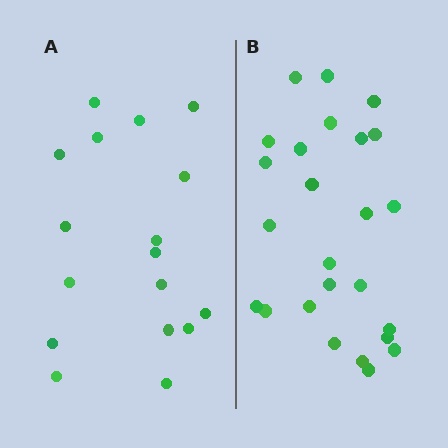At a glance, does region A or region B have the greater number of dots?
Region B (the right region) has more dots.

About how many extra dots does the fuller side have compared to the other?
Region B has roughly 8 or so more dots than region A.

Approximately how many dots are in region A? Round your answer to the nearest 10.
About 20 dots. (The exact count is 17, which rounds to 20.)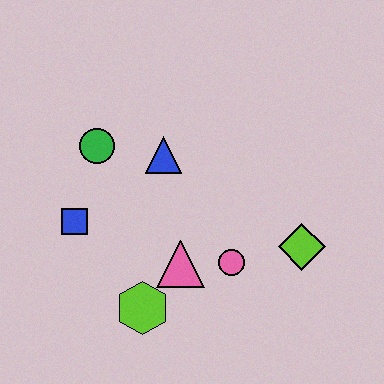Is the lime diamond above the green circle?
No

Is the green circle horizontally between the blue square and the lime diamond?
Yes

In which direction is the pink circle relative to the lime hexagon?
The pink circle is to the right of the lime hexagon.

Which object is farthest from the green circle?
The lime diamond is farthest from the green circle.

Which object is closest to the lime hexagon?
The pink triangle is closest to the lime hexagon.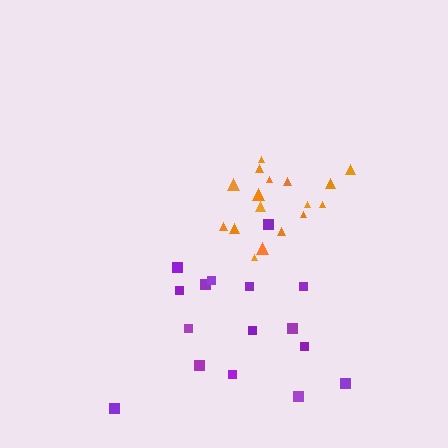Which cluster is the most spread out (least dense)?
Purple.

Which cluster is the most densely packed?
Orange.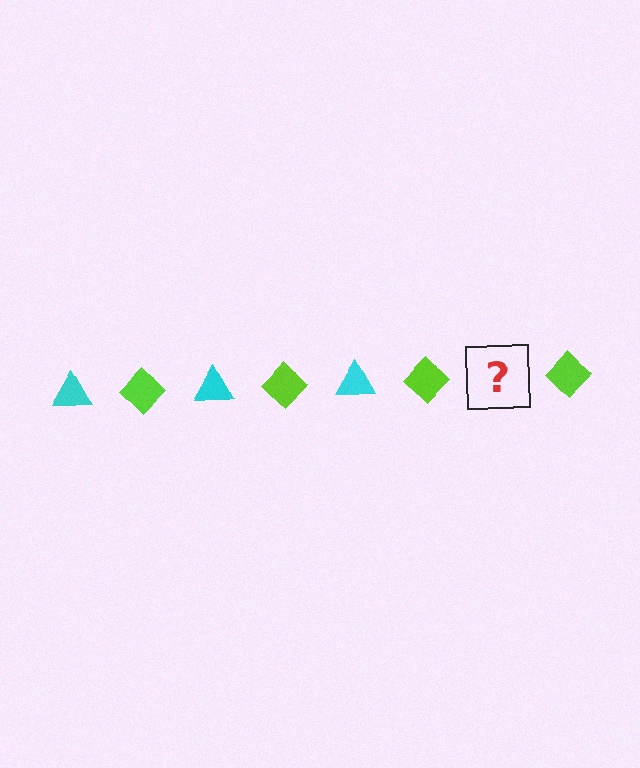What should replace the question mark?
The question mark should be replaced with a cyan triangle.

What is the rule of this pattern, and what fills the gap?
The rule is that the pattern alternates between cyan triangle and lime diamond. The gap should be filled with a cyan triangle.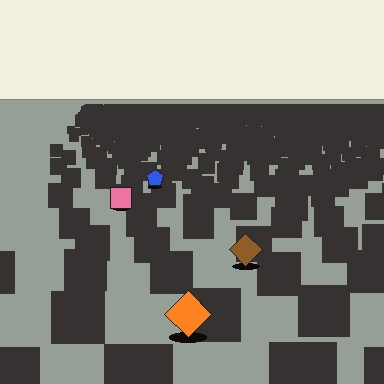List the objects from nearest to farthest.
From nearest to farthest: the orange diamond, the brown diamond, the pink square, the blue pentagon.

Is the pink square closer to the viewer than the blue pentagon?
Yes. The pink square is closer — you can tell from the texture gradient: the ground texture is coarser near it.